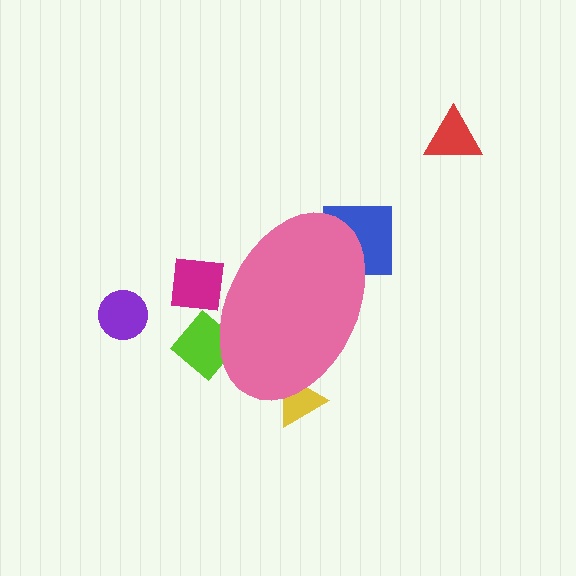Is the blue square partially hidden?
Yes, the blue square is partially hidden behind the pink ellipse.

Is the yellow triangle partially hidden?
Yes, the yellow triangle is partially hidden behind the pink ellipse.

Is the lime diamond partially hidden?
Yes, the lime diamond is partially hidden behind the pink ellipse.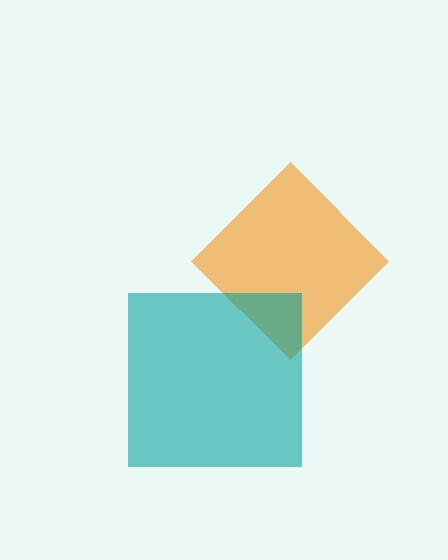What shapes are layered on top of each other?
The layered shapes are: an orange diamond, a teal square.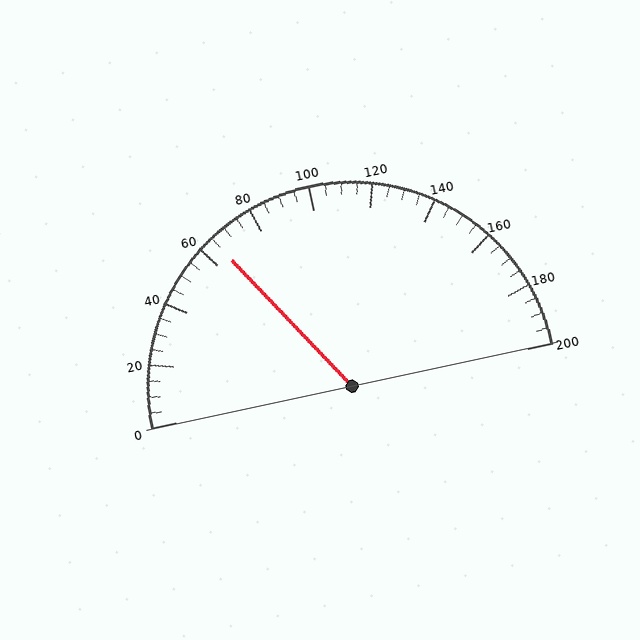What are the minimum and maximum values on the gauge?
The gauge ranges from 0 to 200.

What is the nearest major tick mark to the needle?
The nearest major tick mark is 60.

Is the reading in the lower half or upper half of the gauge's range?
The reading is in the lower half of the range (0 to 200).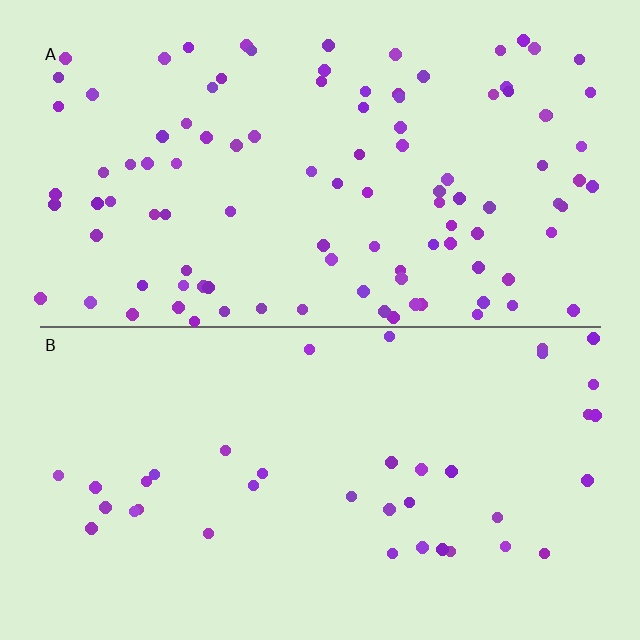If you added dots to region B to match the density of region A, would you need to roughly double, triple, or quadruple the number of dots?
Approximately triple.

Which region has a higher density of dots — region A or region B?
A (the top).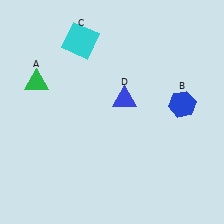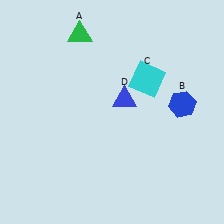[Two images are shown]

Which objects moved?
The objects that moved are: the green triangle (A), the cyan square (C).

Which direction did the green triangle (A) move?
The green triangle (A) moved up.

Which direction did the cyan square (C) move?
The cyan square (C) moved right.